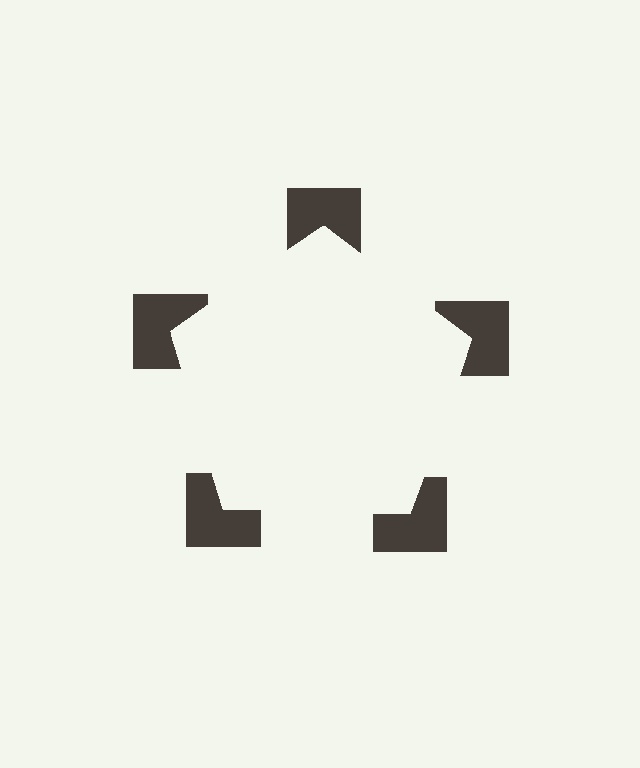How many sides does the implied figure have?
5 sides.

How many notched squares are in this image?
There are 5 — one at each vertex of the illusory pentagon.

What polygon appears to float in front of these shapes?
An illusory pentagon — its edges are inferred from the aligned wedge cuts in the notched squares, not physically drawn.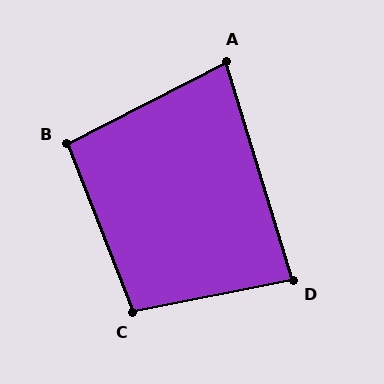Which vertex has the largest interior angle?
C, at approximately 100 degrees.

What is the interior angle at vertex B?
Approximately 96 degrees (obtuse).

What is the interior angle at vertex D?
Approximately 84 degrees (acute).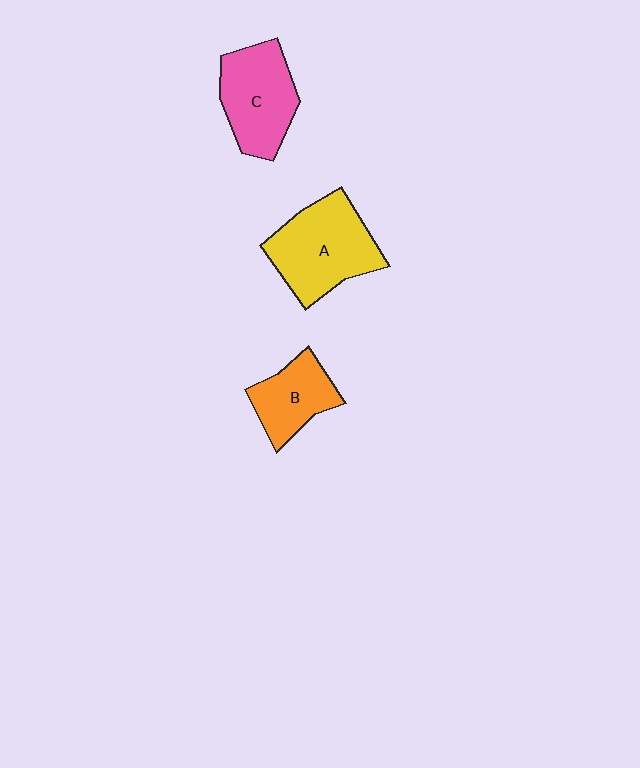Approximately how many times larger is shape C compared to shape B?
Approximately 1.4 times.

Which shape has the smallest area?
Shape B (orange).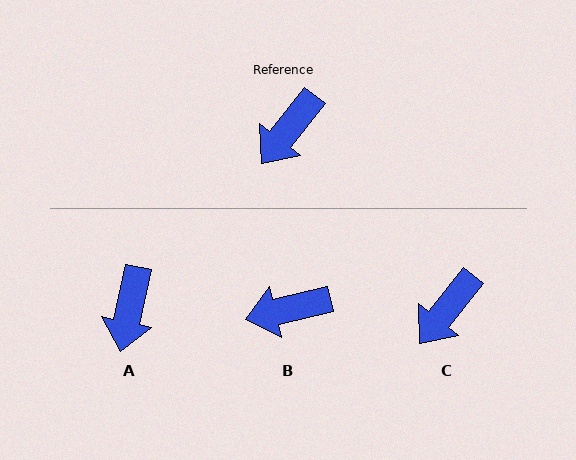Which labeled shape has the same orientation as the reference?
C.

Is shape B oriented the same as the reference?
No, it is off by about 38 degrees.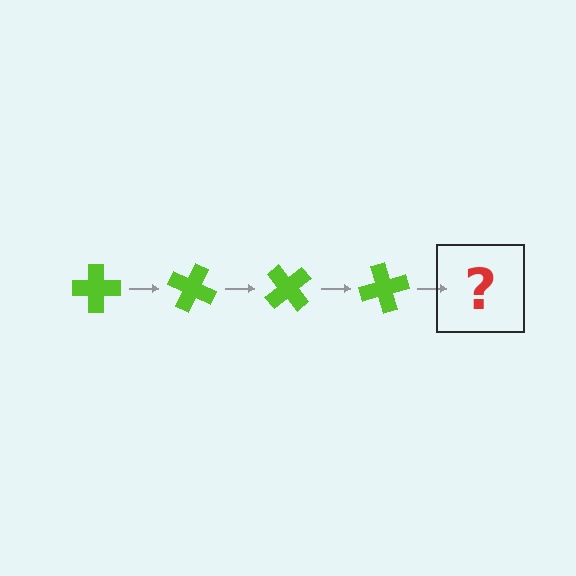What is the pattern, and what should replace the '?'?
The pattern is that the cross rotates 25 degrees each step. The '?' should be a lime cross rotated 100 degrees.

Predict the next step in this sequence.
The next step is a lime cross rotated 100 degrees.